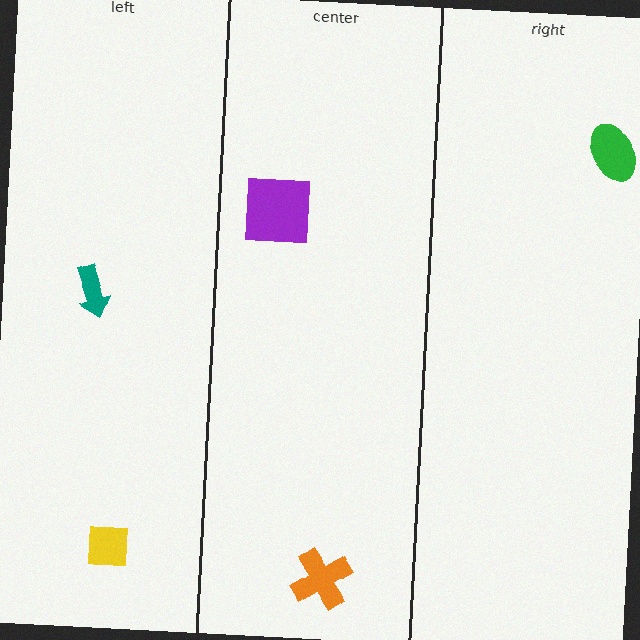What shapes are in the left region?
The teal arrow, the yellow square.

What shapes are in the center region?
The purple square, the orange cross.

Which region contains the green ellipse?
The right region.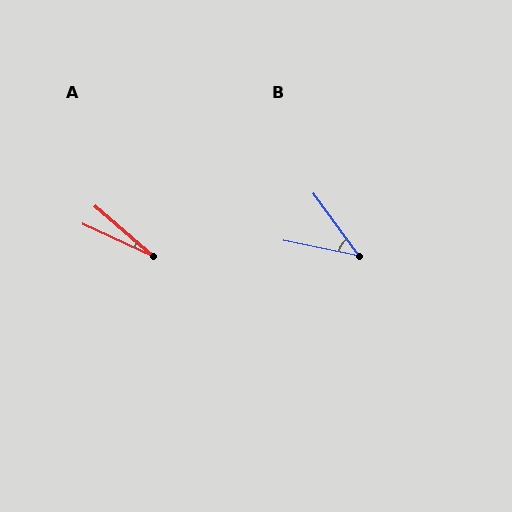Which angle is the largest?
B, at approximately 42 degrees.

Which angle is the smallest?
A, at approximately 16 degrees.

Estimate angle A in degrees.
Approximately 16 degrees.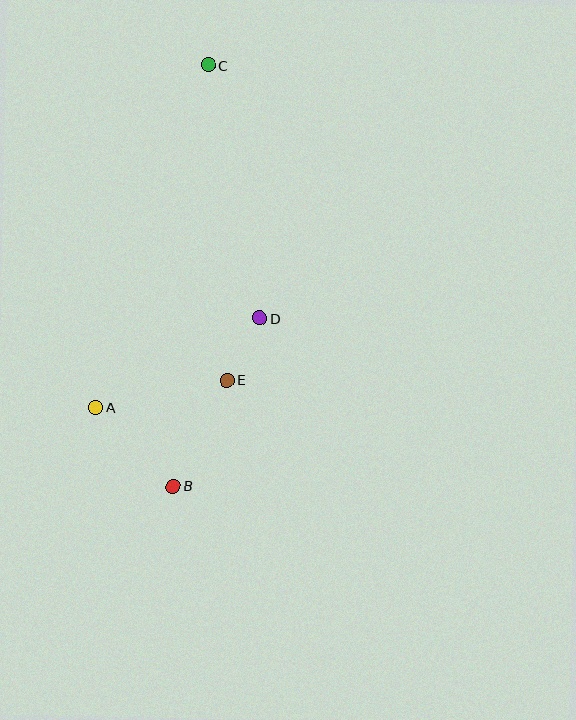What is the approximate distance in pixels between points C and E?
The distance between C and E is approximately 316 pixels.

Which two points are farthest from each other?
Points B and C are farthest from each other.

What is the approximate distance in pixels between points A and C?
The distance between A and C is approximately 360 pixels.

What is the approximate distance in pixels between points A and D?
The distance between A and D is approximately 187 pixels.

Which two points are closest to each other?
Points D and E are closest to each other.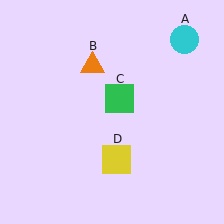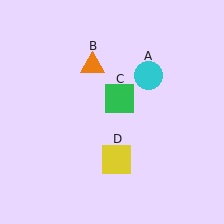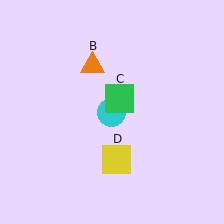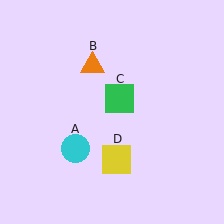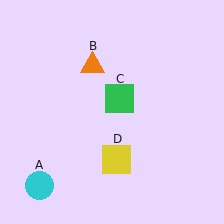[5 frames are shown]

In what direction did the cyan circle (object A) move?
The cyan circle (object A) moved down and to the left.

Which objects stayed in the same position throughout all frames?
Orange triangle (object B) and green square (object C) and yellow square (object D) remained stationary.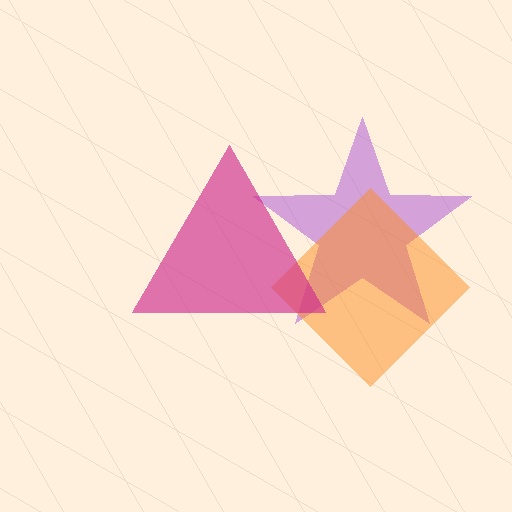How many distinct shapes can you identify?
There are 3 distinct shapes: a purple star, an orange diamond, a magenta triangle.